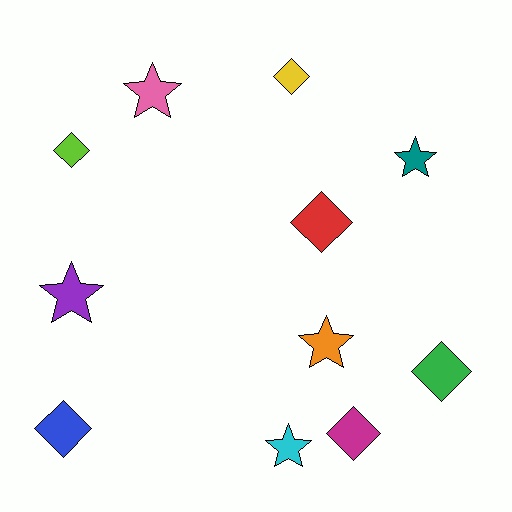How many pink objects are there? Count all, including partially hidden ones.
There is 1 pink object.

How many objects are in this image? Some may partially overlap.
There are 11 objects.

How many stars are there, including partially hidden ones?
There are 5 stars.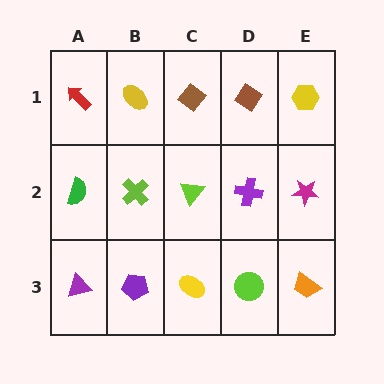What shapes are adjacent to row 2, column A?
A red arrow (row 1, column A), a purple triangle (row 3, column A), a lime cross (row 2, column B).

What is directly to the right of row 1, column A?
A yellow ellipse.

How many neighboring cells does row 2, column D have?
4.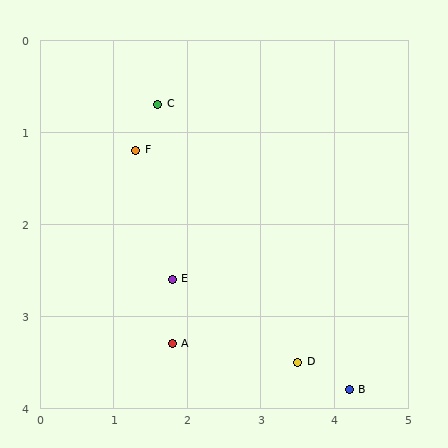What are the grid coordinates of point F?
Point F is at approximately (1.3, 1.2).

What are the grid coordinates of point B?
Point B is at approximately (4.2, 3.8).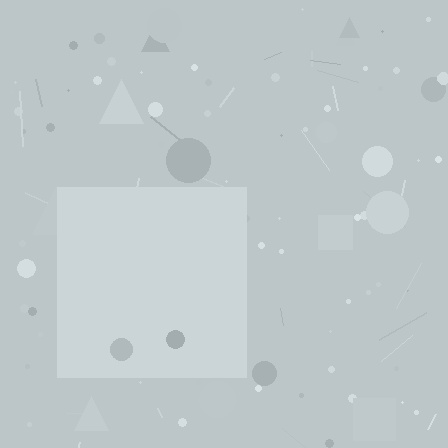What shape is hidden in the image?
A square is hidden in the image.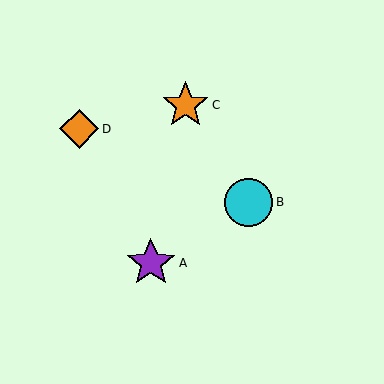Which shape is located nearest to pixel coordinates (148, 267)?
The purple star (labeled A) at (151, 263) is nearest to that location.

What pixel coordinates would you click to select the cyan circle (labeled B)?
Click at (249, 202) to select the cyan circle B.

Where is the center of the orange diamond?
The center of the orange diamond is at (79, 129).